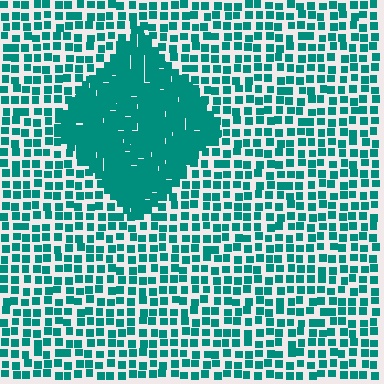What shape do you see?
I see a diamond.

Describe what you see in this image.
The image contains small teal elements arranged at two different densities. A diamond-shaped region is visible where the elements are more densely packed than the surrounding area.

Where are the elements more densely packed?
The elements are more densely packed inside the diamond boundary.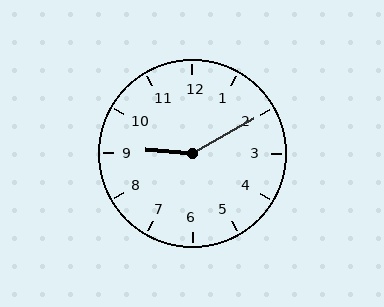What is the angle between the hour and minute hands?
Approximately 145 degrees.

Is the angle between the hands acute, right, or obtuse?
It is obtuse.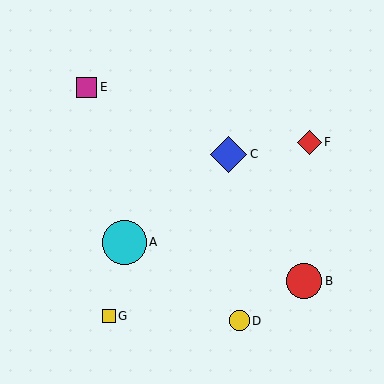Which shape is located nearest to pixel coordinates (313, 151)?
The red diamond (labeled F) at (309, 142) is nearest to that location.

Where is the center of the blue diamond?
The center of the blue diamond is at (229, 154).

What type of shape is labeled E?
Shape E is a magenta square.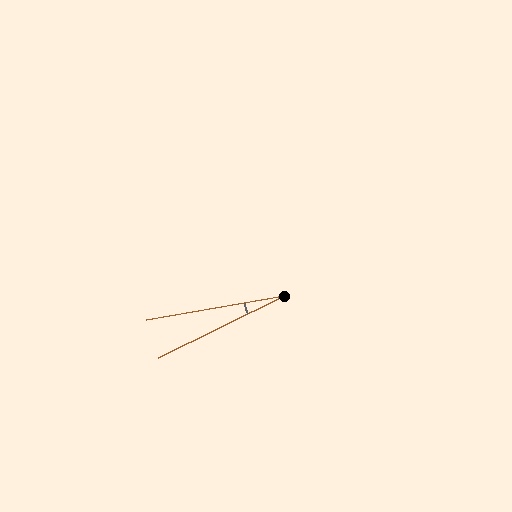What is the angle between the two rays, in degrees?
Approximately 17 degrees.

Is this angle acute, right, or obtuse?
It is acute.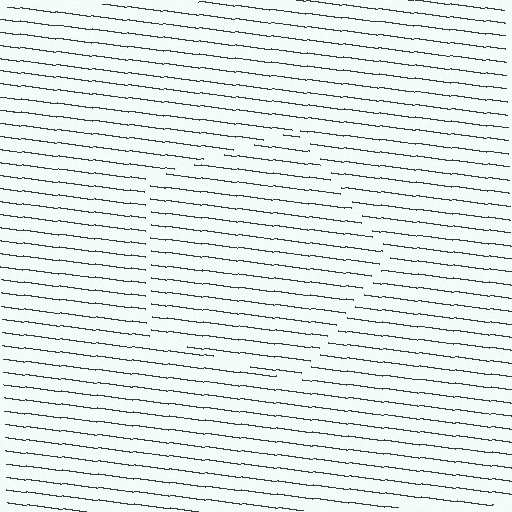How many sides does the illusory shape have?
5 sides — the line-ends trace a pentagon.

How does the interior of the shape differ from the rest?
The interior of the shape contains the same grating, shifted by half a period — the contour is defined by the phase discontinuity where line-ends from the inner and outer gratings abut.